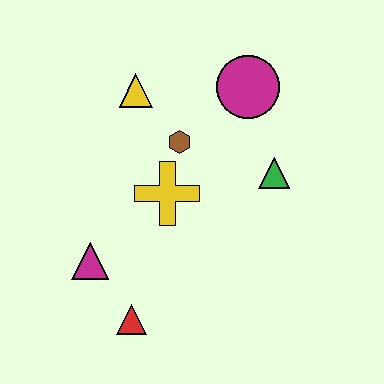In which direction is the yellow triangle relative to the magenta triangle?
The yellow triangle is above the magenta triangle.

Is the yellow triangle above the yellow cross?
Yes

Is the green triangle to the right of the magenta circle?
Yes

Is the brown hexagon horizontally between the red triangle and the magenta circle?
Yes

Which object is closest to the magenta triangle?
The red triangle is closest to the magenta triangle.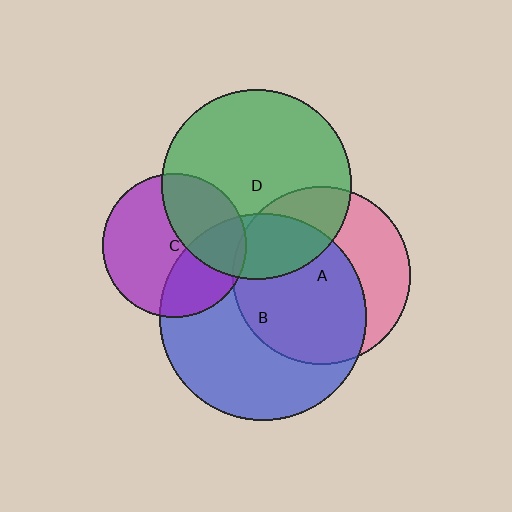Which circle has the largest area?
Circle B (blue).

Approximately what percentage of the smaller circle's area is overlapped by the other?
Approximately 30%.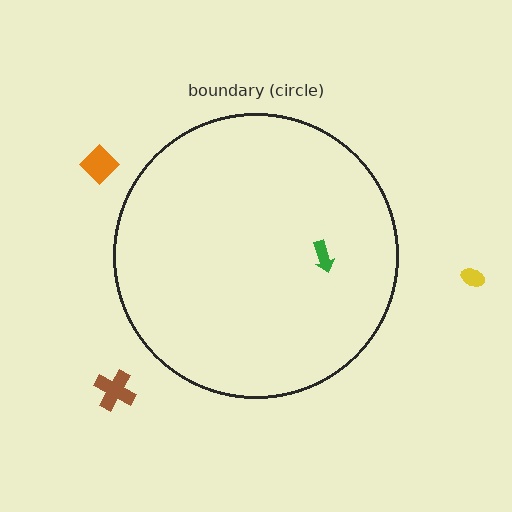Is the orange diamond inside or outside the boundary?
Outside.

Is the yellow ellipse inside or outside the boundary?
Outside.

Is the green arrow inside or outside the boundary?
Inside.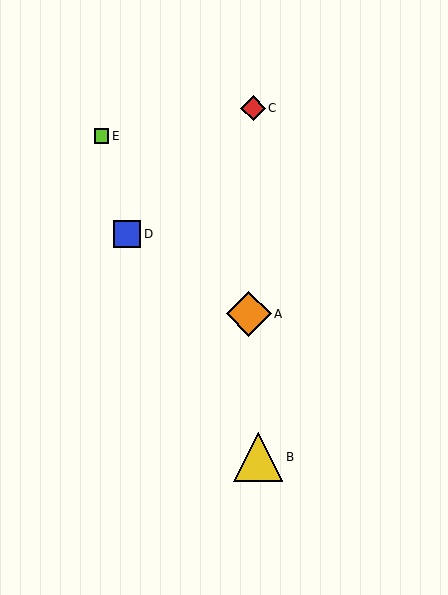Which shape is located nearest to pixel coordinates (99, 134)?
The lime square (labeled E) at (101, 136) is nearest to that location.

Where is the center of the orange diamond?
The center of the orange diamond is at (249, 314).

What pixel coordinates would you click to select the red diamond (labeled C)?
Click at (253, 108) to select the red diamond C.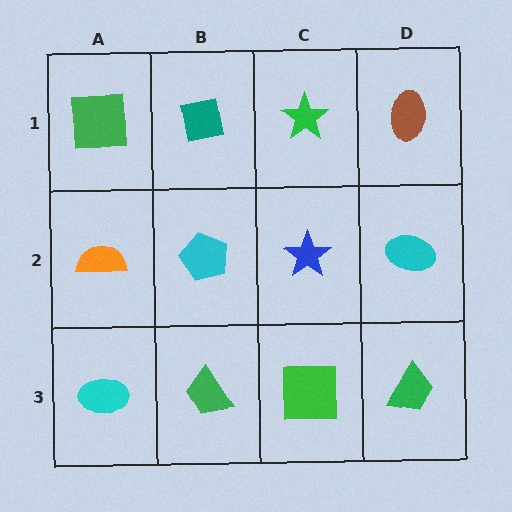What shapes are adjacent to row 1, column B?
A cyan pentagon (row 2, column B), a green square (row 1, column A), a green star (row 1, column C).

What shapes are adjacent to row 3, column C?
A blue star (row 2, column C), a green trapezoid (row 3, column B), a green trapezoid (row 3, column D).